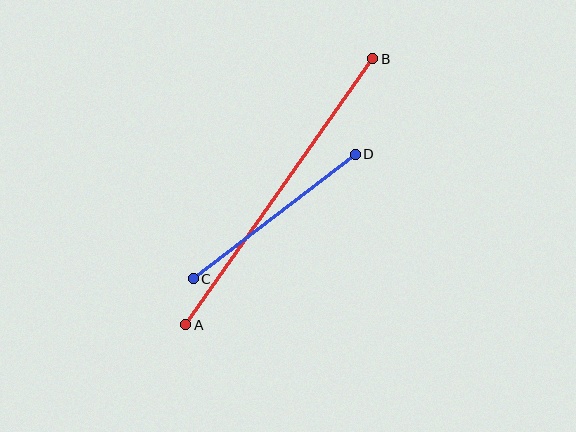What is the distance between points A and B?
The distance is approximately 325 pixels.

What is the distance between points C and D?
The distance is approximately 204 pixels.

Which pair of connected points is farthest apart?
Points A and B are farthest apart.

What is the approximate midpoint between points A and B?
The midpoint is at approximately (279, 192) pixels.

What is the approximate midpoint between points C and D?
The midpoint is at approximately (274, 217) pixels.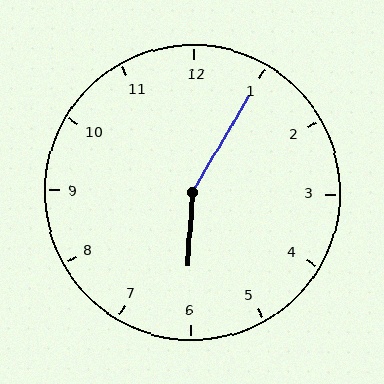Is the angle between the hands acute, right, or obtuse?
It is obtuse.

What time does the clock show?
6:05.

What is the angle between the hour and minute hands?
Approximately 152 degrees.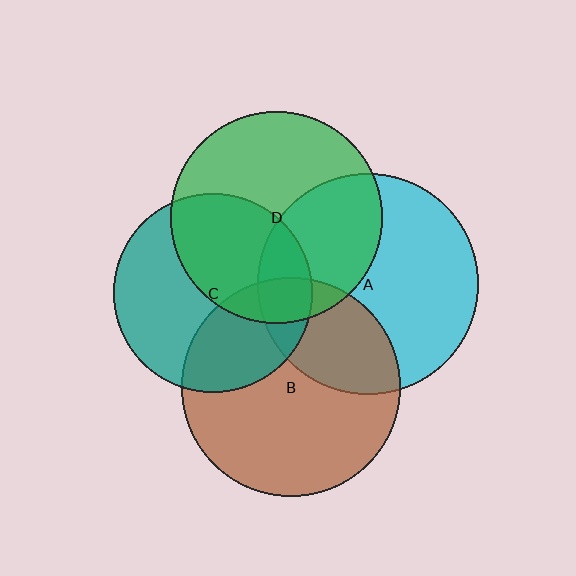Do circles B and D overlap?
Yes.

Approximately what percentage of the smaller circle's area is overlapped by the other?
Approximately 10%.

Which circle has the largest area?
Circle A (cyan).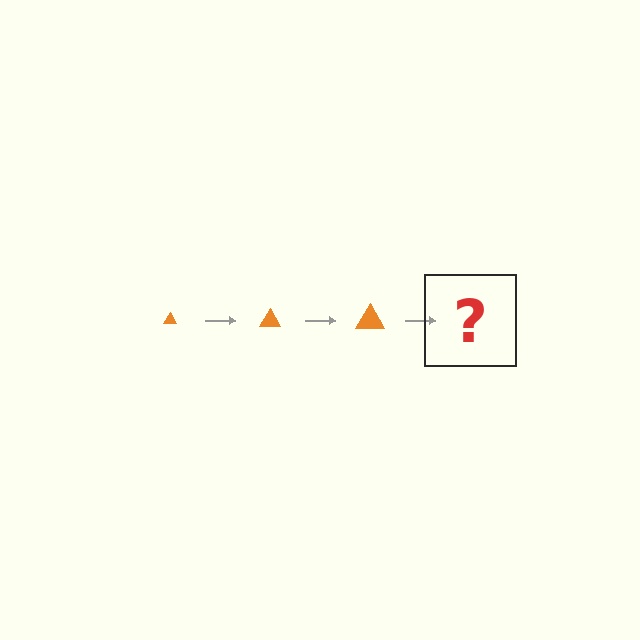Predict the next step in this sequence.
The next step is an orange triangle, larger than the previous one.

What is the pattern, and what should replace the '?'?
The pattern is that the triangle gets progressively larger each step. The '?' should be an orange triangle, larger than the previous one.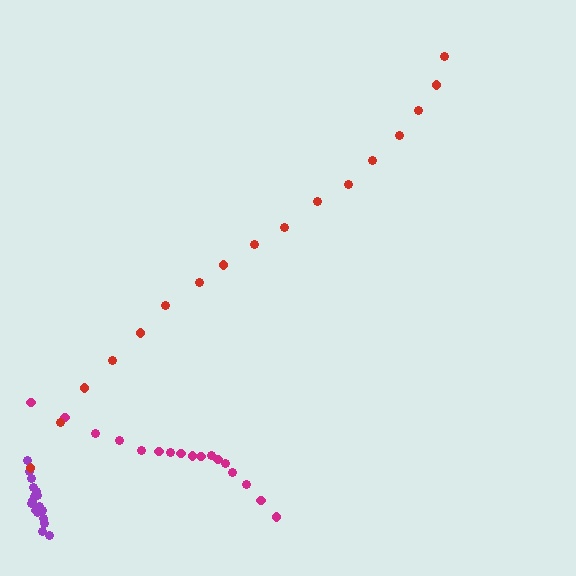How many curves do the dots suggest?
There are 3 distinct paths.